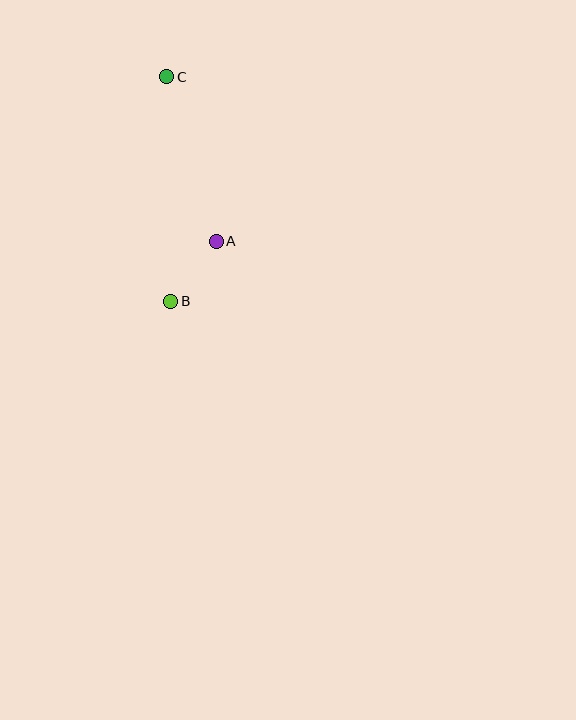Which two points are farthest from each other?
Points B and C are farthest from each other.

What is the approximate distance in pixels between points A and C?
The distance between A and C is approximately 172 pixels.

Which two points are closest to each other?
Points A and B are closest to each other.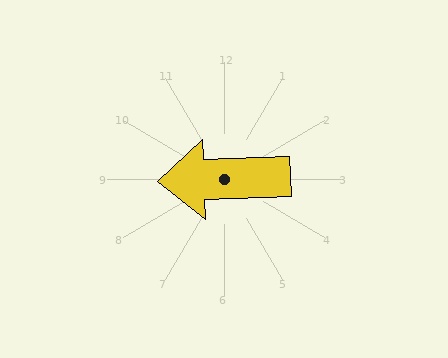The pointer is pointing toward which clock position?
Roughly 9 o'clock.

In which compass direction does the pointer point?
West.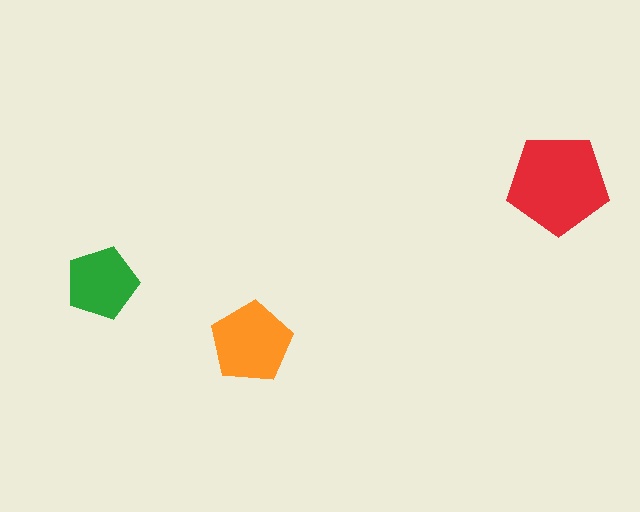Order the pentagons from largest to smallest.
the red one, the orange one, the green one.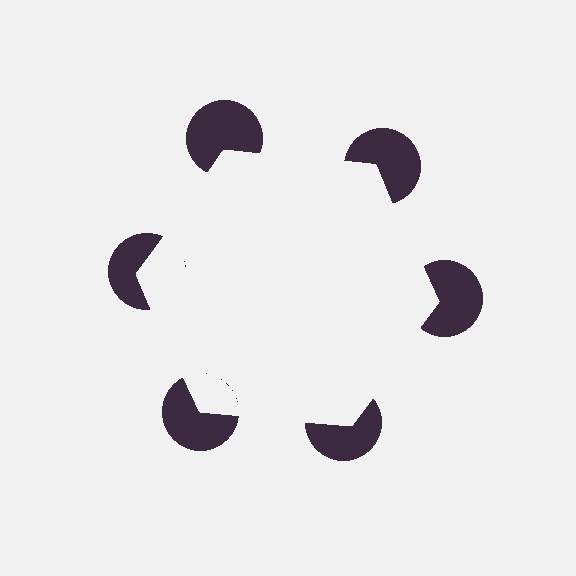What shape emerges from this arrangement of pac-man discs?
An illusory hexagon — its edges are inferred from the aligned wedge cuts in the pac-man discs, not physically drawn.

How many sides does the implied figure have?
6 sides.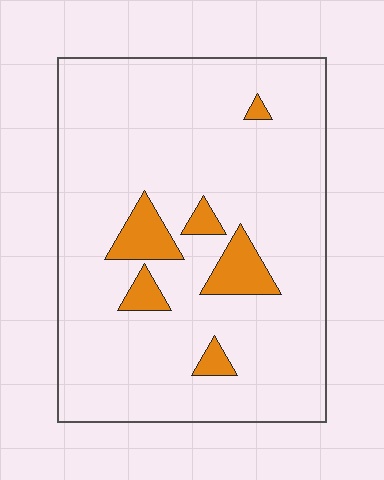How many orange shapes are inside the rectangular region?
6.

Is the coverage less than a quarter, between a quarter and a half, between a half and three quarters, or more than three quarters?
Less than a quarter.